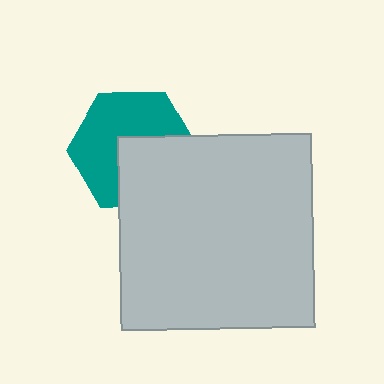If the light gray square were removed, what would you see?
You would see the complete teal hexagon.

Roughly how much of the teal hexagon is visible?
About half of it is visible (roughly 58%).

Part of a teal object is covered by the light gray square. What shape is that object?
It is a hexagon.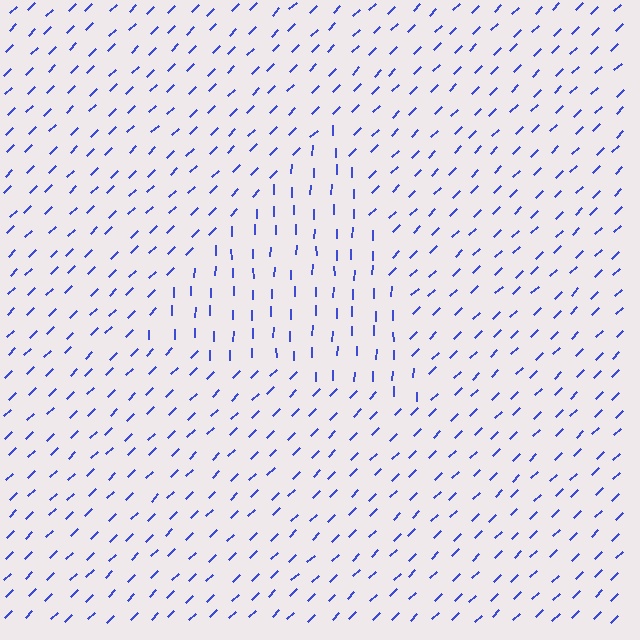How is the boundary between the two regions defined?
The boundary is defined purely by a change in line orientation (approximately 45 degrees difference). All lines are the same color and thickness.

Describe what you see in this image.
The image is filled with small blue line segments. A triangle region in the image has lines oriented differently from the surrounding lines, creating a visible texture boundary.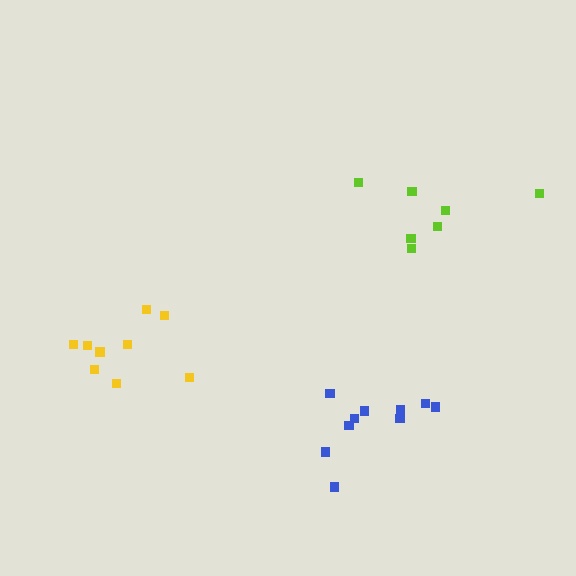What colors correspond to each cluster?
The clusters are colored: lime, yellow, blue.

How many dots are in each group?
Group 1: 7 dots, Group 2: 9 dots, Group 3: 10 dots (26 total).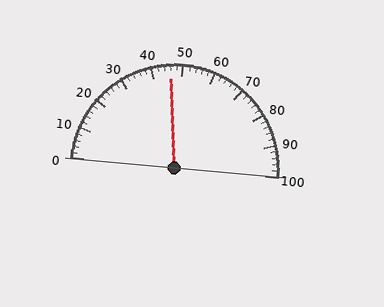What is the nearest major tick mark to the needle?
The nearest major tick mark is 50.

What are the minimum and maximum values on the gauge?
The gauge ranges from 0 to 100.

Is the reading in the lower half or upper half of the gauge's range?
The reading is in the lower half of the range (0 to 100).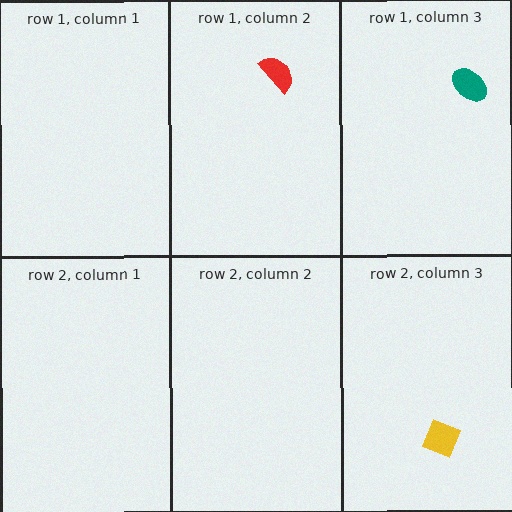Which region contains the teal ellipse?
The row 1, column 3 region.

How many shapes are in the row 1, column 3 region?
1.